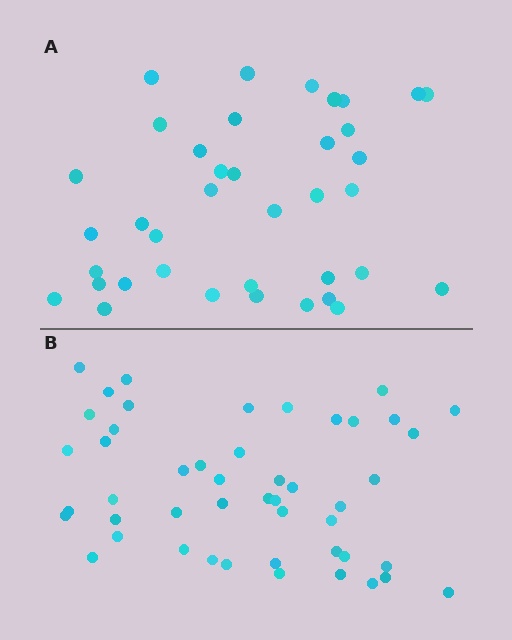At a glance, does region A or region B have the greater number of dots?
Region B (the bottom region) has more dots.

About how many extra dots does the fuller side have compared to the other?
Region B has roughly 10 or so more dots than region A.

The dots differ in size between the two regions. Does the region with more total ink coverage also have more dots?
No. Region A has more total ink coverage because its dots are larger, but region B actually contains more individual dots. Total area can be misleading — the number of items is what matters here.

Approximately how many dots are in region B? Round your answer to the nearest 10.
About 50 dots. (The exact count is 48, which rounds to 50.)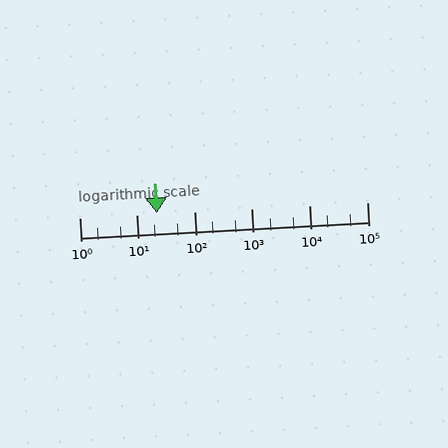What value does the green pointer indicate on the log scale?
The pointer indicates approximately 22.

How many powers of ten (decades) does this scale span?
The scale spans 5 decades, from 1 to 100000.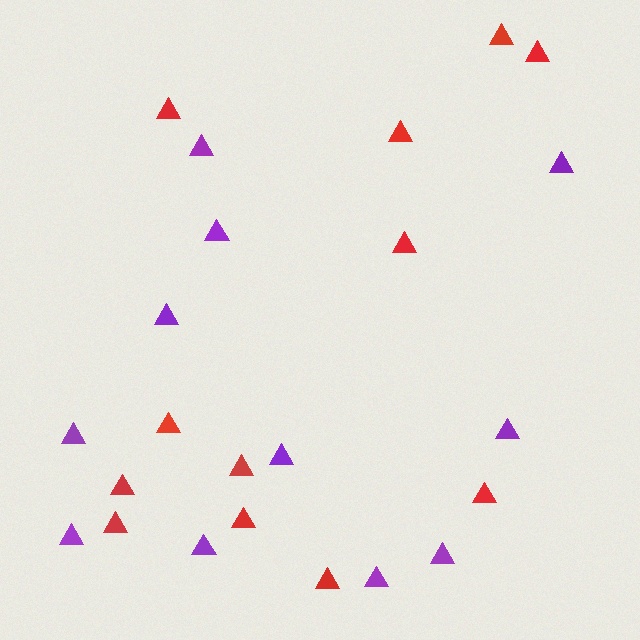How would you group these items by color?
There are 2 groups: one group of red triangles (12) and one group of purple triangles (11).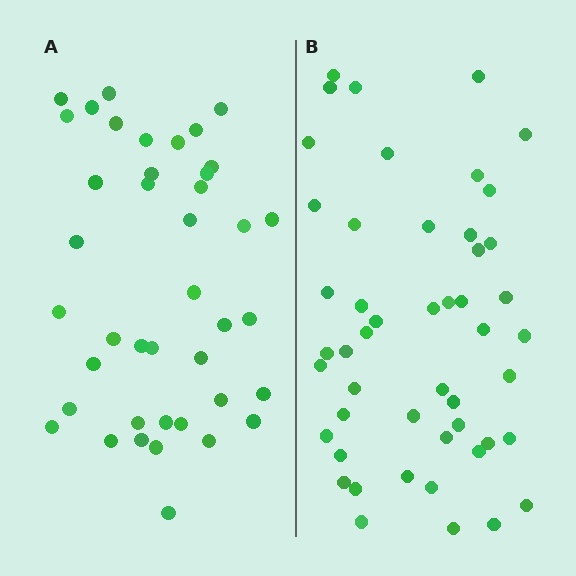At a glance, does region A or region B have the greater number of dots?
Region B (the right region) has more dots.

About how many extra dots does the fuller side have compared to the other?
Region B has roughly 8 or so more dots than region A.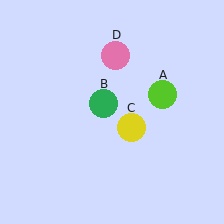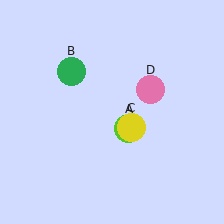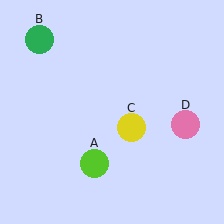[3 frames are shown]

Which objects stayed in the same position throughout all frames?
Yellow circle (object C) remained stationary.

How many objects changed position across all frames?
3 objects changed position: lime circle (object A), green circle (object B), pink circle (object D).